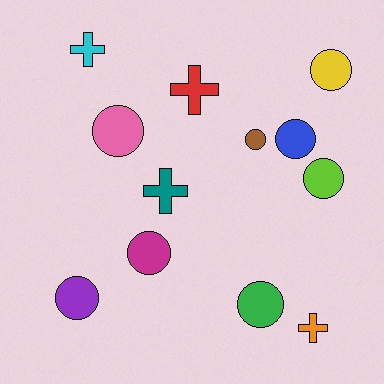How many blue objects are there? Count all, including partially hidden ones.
There is 1 blue object.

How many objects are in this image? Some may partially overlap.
There are 12 objects.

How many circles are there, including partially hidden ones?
There are 8 circles.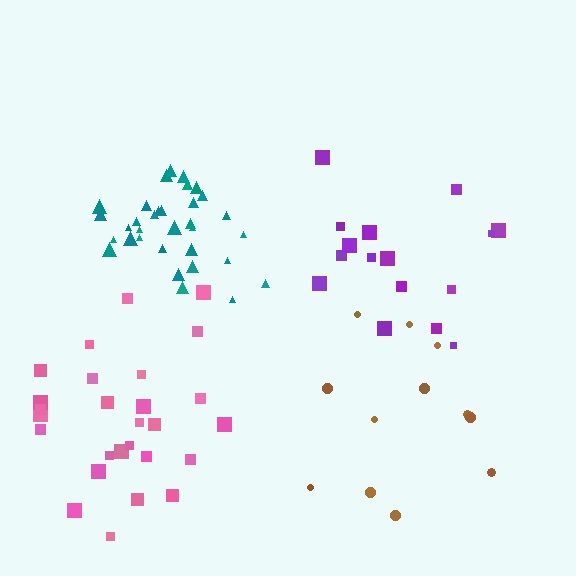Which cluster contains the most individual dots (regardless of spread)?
Teal (33).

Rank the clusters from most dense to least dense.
teal, pink, purple, brown.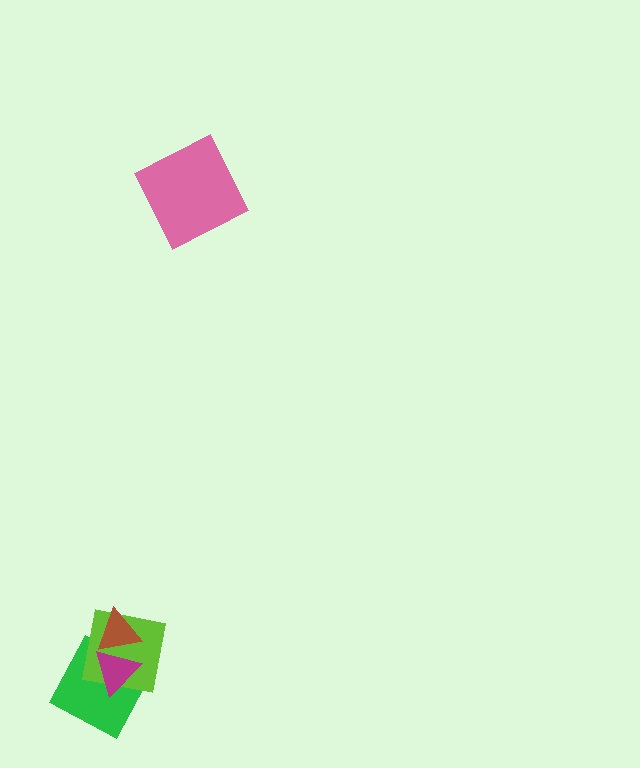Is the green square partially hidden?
Yes, it is partially covered by another shape.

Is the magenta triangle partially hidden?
No, no other shape covers it.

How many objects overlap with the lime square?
3 objects overlap with the lime square.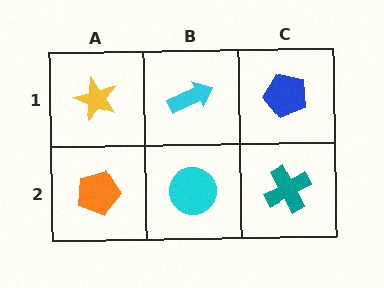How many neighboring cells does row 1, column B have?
3.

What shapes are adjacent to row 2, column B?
A cyan arrow (row 1, column B), an orange pentagon (row 2, column A), a teal cross (row 2, column C).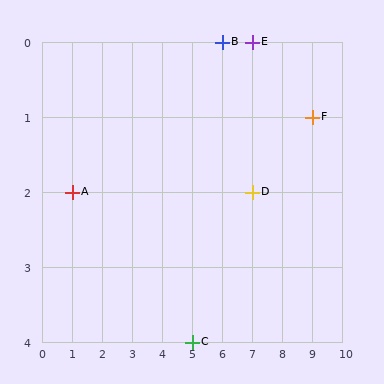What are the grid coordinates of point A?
Point A is at grid coordinates (1, 2).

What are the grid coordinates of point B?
Point B is at grid coordinates (6, 0).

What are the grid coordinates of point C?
Point C is at grid coordinates (5, 4).